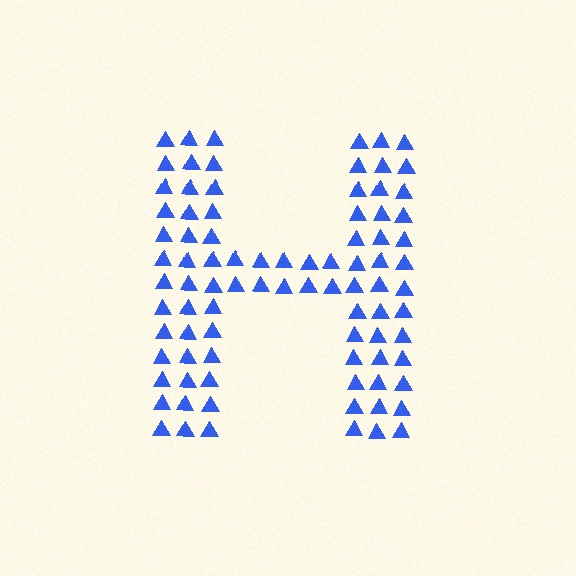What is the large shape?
The large shape is the letter H.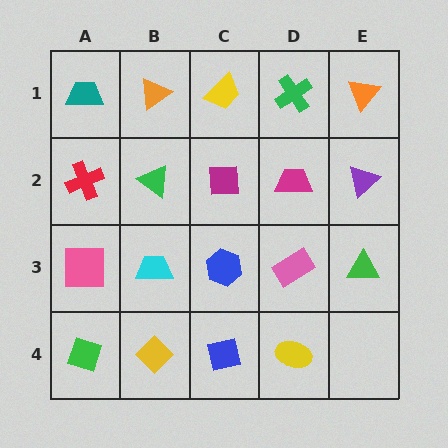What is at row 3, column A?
A pink square.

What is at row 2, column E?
A purple triangle.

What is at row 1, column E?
An orange triangle.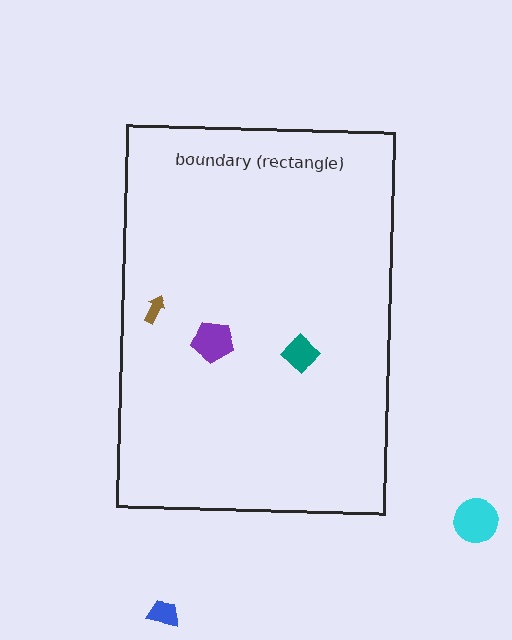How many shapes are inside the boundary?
3 inside, 2 outside.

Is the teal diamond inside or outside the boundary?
Inside.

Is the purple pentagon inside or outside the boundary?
Inside.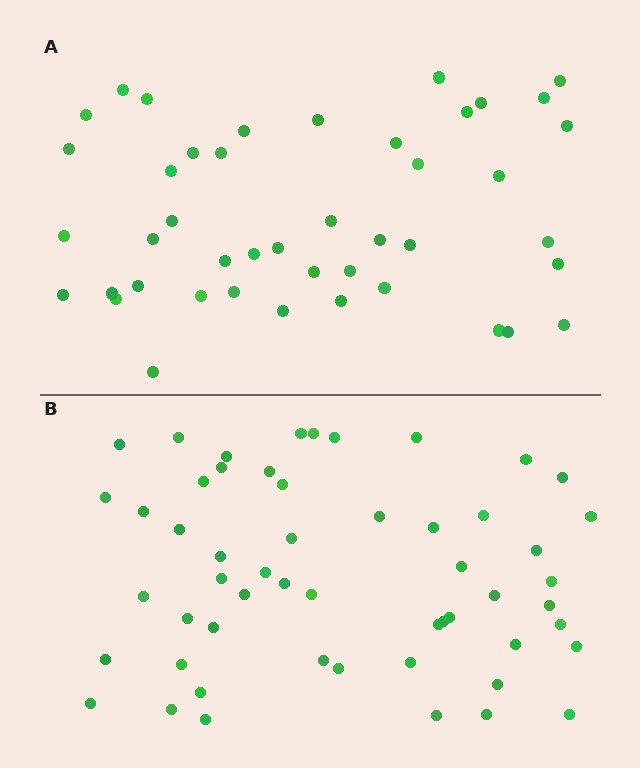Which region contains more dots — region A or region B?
Region B (the bottom region) has more dots.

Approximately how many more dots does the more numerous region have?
Region B has roughly 10 or so more dots than region A.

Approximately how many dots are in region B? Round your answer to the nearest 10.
About 50 dots. (The exact count is 54, which rounds to 50.)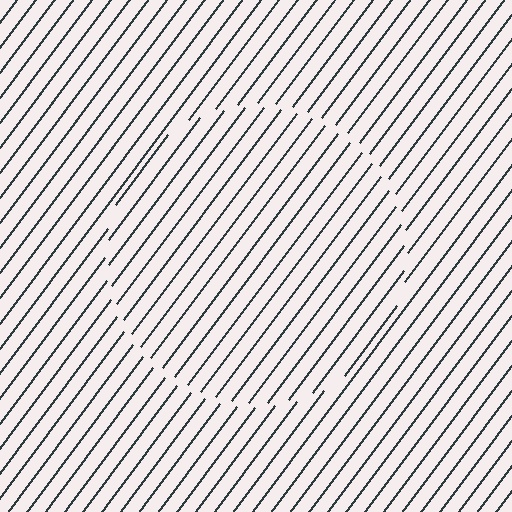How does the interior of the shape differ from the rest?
The interior of the shape contains the same grating, shifted by half a period — the contour is defined by the phase discontinuity where line-ends from the inner and outer gratings abut.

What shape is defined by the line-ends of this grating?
An illusory circle. The interior of the shape contains the same grating, shifted by half a period — the contour is defined by the phase discontinuity where line-ends from the inner and outer gratings abut.